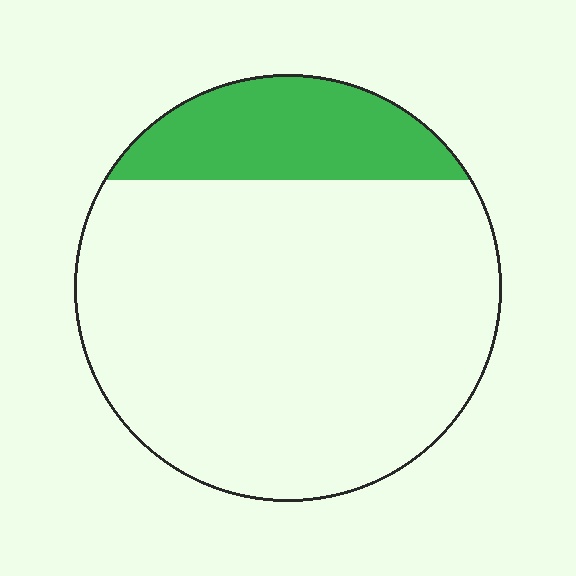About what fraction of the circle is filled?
About one fifth (1/5).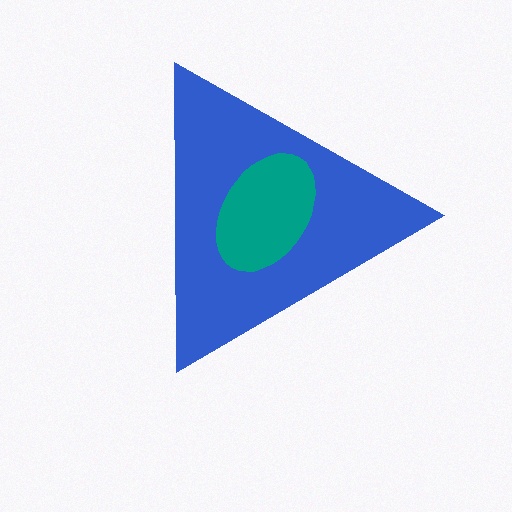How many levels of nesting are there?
2.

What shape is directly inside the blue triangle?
The teal ellipse.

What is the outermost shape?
The blue triangle.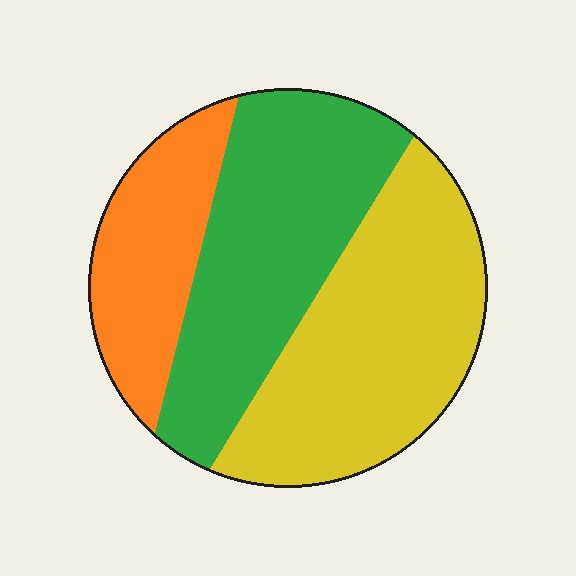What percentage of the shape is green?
Green takes up about three eighths (3/8) of the shape.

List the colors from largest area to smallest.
From largest to smallest: yellow, green, orange.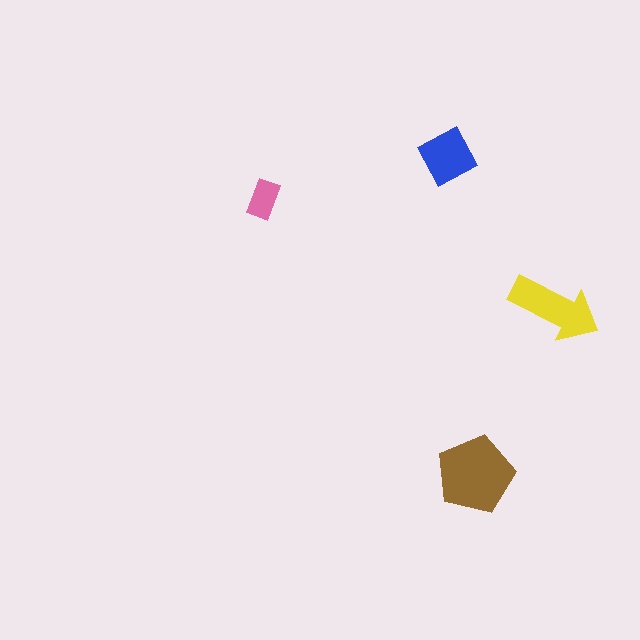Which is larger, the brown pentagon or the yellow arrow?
The brown pentagon.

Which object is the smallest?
The pink rectangle.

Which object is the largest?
The brown pentagon.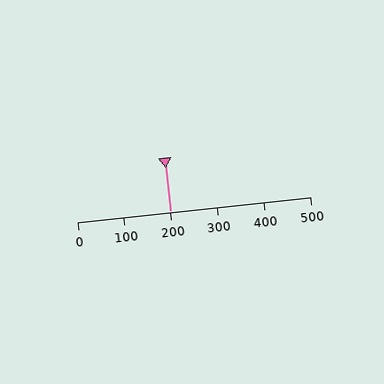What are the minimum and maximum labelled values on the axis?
The axis runs from 0 to 500.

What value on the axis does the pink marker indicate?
The marker indicates approximately 200.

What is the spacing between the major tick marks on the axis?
The major ticks are spaced 100 apart.